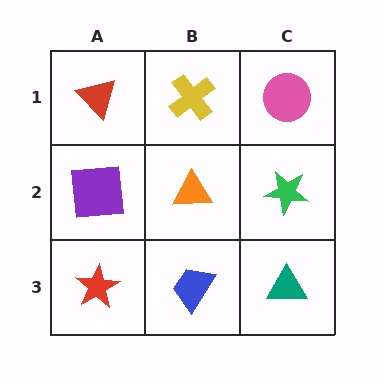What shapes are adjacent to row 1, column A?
A purple square (row 2, column A), a yellow cross (row 1, column B).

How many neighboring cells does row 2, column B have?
4.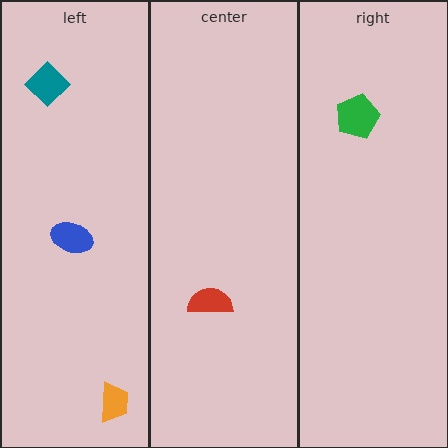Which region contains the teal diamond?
The left region.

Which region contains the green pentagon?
The right region.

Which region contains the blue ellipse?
The left region.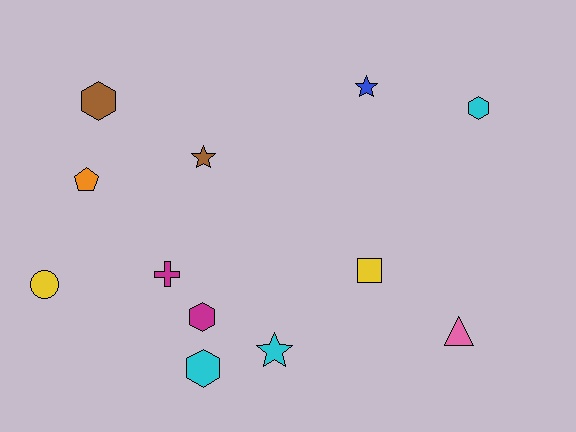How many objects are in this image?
There are 12 objects.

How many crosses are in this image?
There is 1 cross.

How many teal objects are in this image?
There are no teal objects.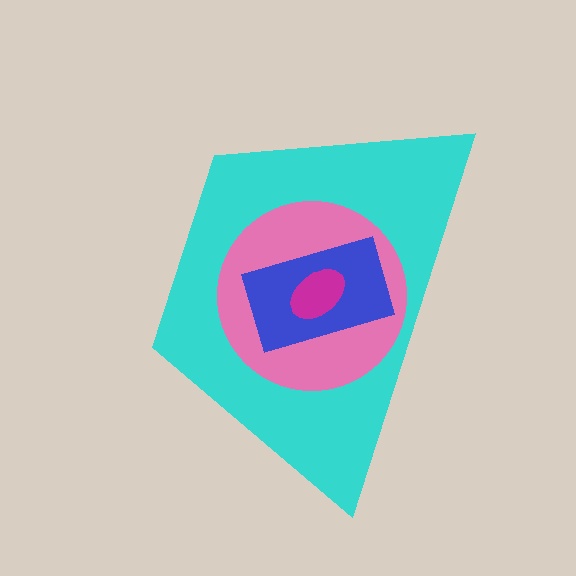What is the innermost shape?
The magenta ellipse.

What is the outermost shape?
The cyan trapezoid.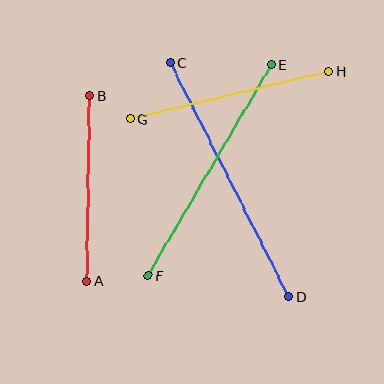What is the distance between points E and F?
The distance is approximately 244 pixels.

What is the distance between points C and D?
The distance is approximately 262 pixels.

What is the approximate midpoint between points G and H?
The midpoint is at approximately (230, 95) pixels.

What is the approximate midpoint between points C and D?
The midpoint is at approximately (229, 180) pixels.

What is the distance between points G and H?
The distance is approximately 204 pixels.